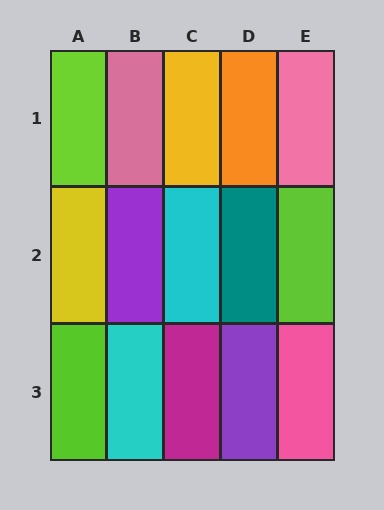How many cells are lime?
3 cells are lime.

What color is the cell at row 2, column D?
Teal.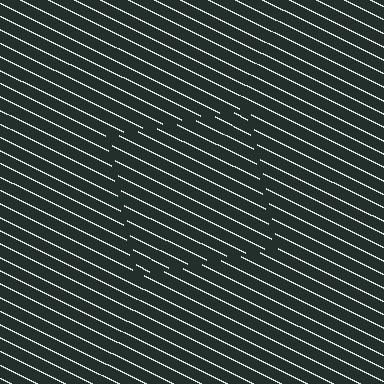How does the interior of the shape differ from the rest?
The interior of the shape contains the same grating, shifted by half a period — the contour is defined by the phase discontinuity where line-ends from the inner and outer gratings abut.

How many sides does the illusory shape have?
4 sides — the line-ends trace a square.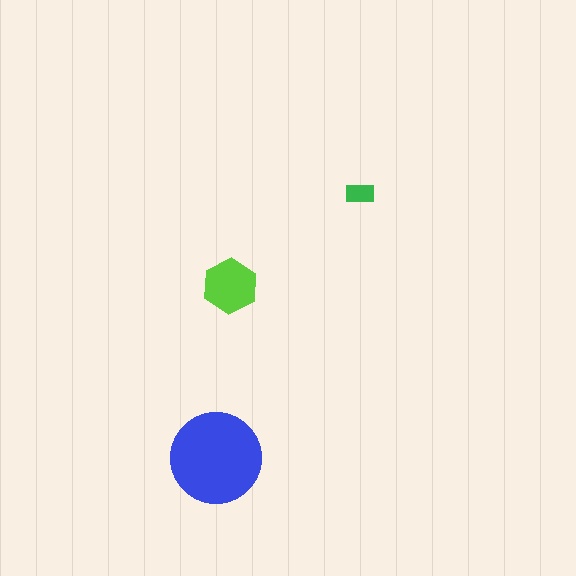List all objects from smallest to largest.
The green rectangle, the lime hexagon, the blue circle.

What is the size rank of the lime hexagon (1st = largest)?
2nd.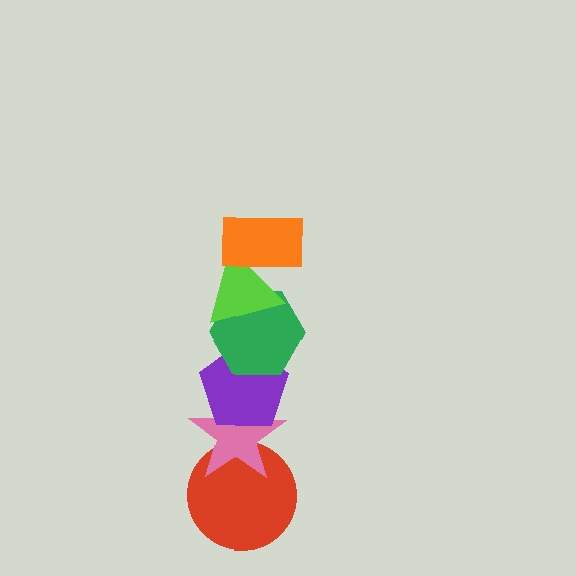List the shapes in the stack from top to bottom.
From top to bottom: the orange rectangle, the lime triangle, the green hexagon, the purple pentagon, the pink star, the red circle.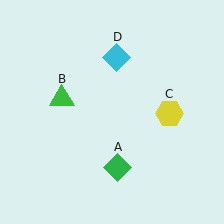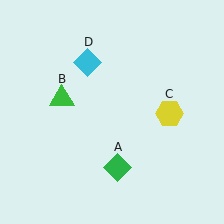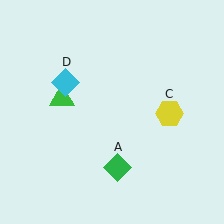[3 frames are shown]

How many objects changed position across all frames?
1 object changed position: cyan diamond (object D).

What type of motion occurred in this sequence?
The cyan diamond (object D) rotated counterclockwise around the center of the scene.